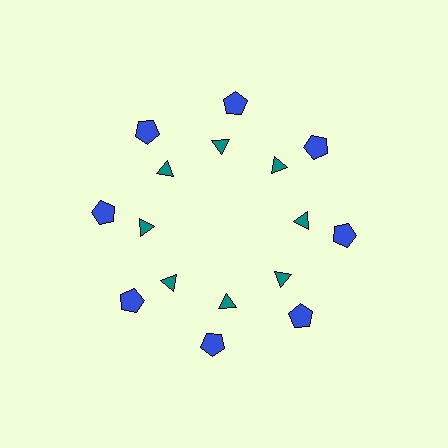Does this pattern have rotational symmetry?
Yes, this pattern has 8-fold rotational symmetry. It looks the same after rotating 45 degrees around the center.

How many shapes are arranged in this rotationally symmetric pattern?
There are 16 shapes, arranged in 8 groups of 2.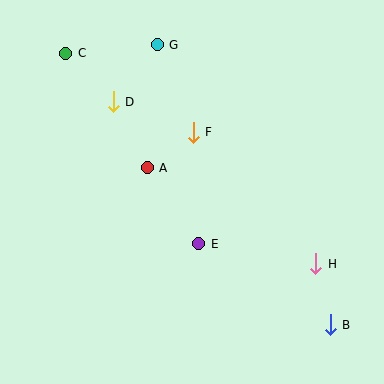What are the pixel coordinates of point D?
Point D is at (113, 102).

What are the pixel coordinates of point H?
Point H is at (316, 264).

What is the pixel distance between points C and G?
The distance between C and G is 92 pixels.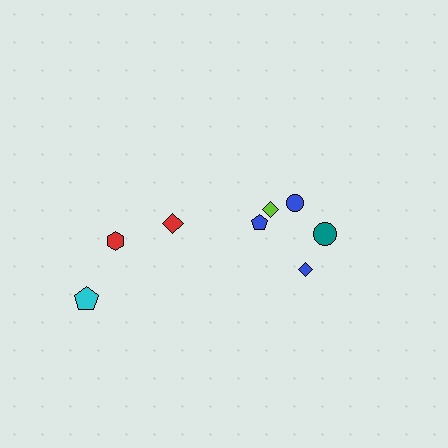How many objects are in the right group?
There are 5 objects.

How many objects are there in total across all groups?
There are 8 objects.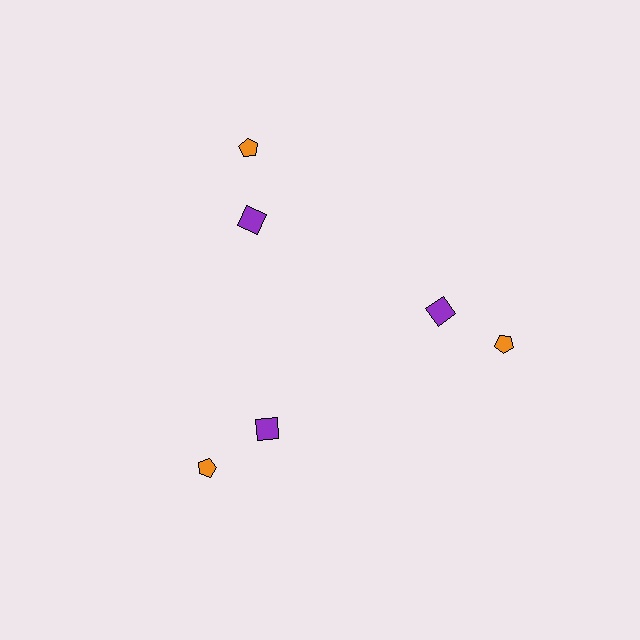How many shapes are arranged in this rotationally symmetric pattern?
There are 6 shapes, arranged in 3 groups of 2.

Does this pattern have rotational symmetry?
Yes, this pattern has 3-fold rotational symmetry. It looks the same after rotating 120 degrees around the center.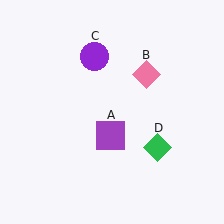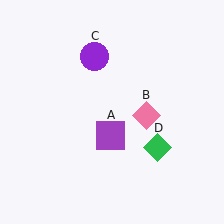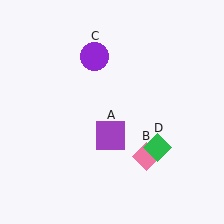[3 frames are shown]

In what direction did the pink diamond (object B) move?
The pink diamond (object B) moved down.